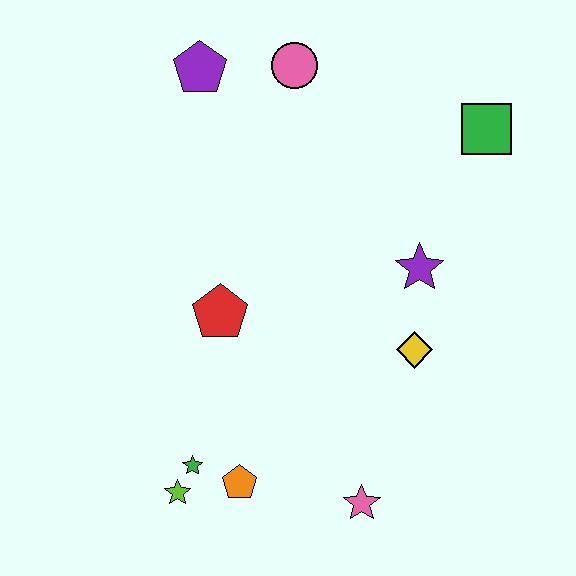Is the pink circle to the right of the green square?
No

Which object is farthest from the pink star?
The purple pentagon is farthest from the pink star.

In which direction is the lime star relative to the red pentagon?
The lime star is below the red pentagon.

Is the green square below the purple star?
No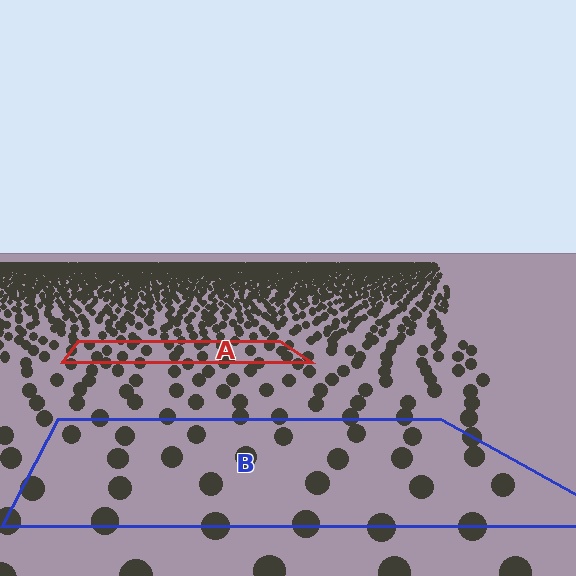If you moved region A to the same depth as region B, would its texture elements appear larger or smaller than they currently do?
They would appear larger. At a closer depth, the same texture elements are projected at a bigger on-screen size.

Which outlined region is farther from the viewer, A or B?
Region A is farther from the viewer — the texture elements inside it appear smaller and more densely packed.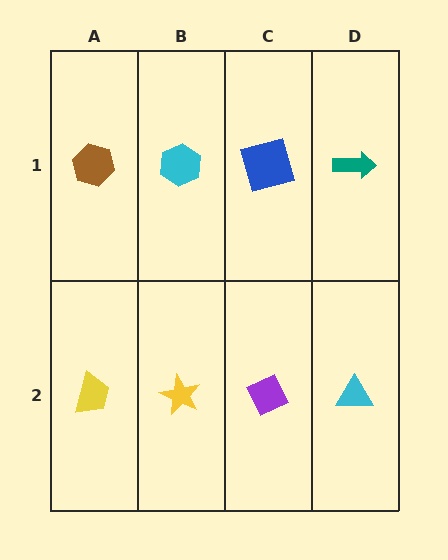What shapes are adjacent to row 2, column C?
A blue square (row 1, column C), a yellow star (row 2, column B), a cyan triangle (row 2, column D).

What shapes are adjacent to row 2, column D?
A teal arrow (row 1, column D), a purple diamond (row 2, column C).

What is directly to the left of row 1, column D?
A blue square.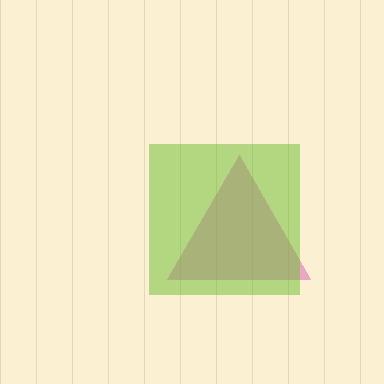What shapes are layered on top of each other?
The layered shapes are: a pink triangle, a lime square.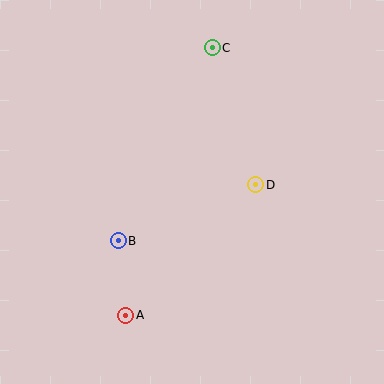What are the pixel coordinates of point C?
Point C is at (212, 48).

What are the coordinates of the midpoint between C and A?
The midpoint between C and A is at (169, 182).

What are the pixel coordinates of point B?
Point B is at (118, 241).